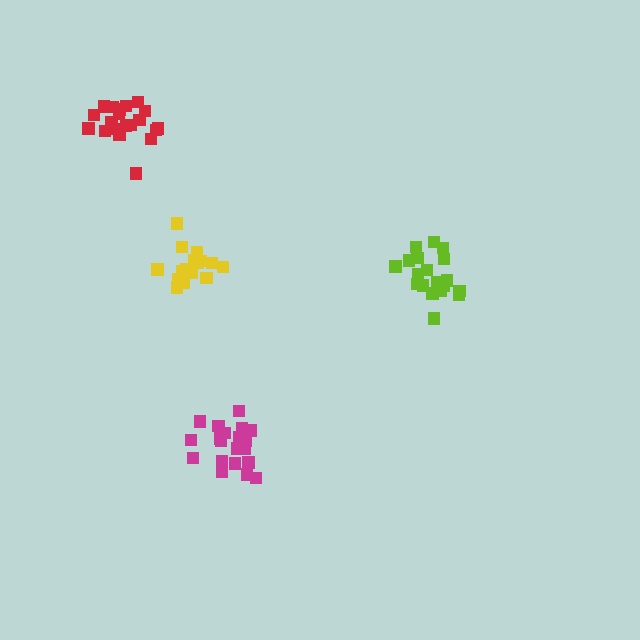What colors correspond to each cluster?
The clusters are colored: lime, yellow, red, magenta.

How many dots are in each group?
Group 1: 19 dots, Group 2: 16 dots, Group 3: 20 dots, Group 4: 20 dots (75 total).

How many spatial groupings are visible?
There are 4 spatial groupings.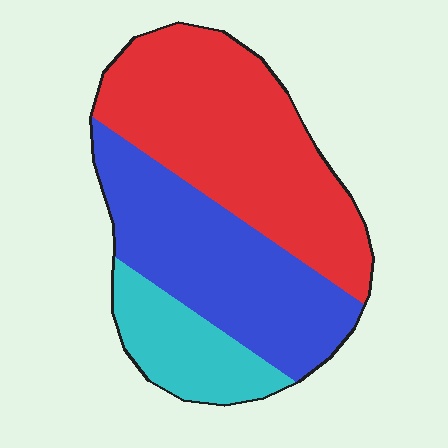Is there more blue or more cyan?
Blue.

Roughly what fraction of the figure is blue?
Blue takes up about three eighths (3/8) of the figure.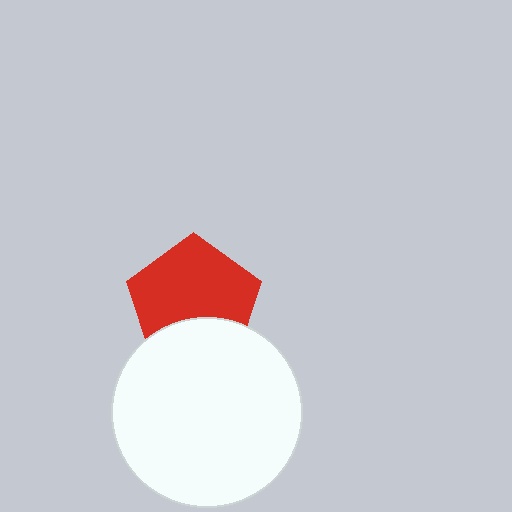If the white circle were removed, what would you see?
You would see the complete red pentagon.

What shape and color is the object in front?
The object in front is a white circle.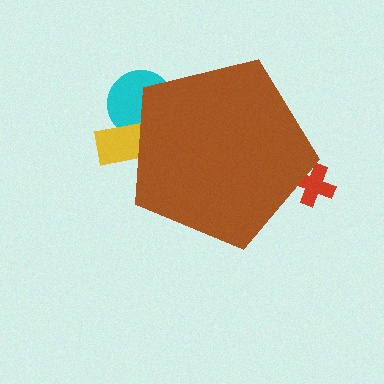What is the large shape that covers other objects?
A brown pentagon.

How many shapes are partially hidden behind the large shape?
3 shapes are partially hidden.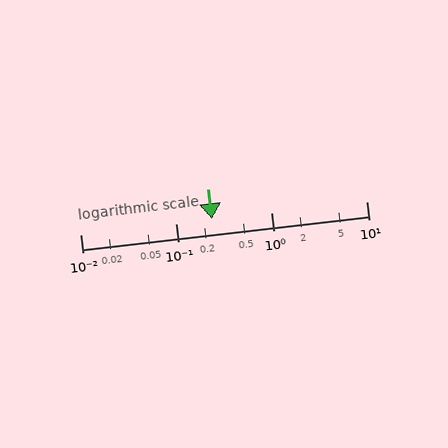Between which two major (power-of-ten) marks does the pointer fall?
The pointer is between 0.1 and 1.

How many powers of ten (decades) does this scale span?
The scale spans 3 decades, from 0.01 to 10.